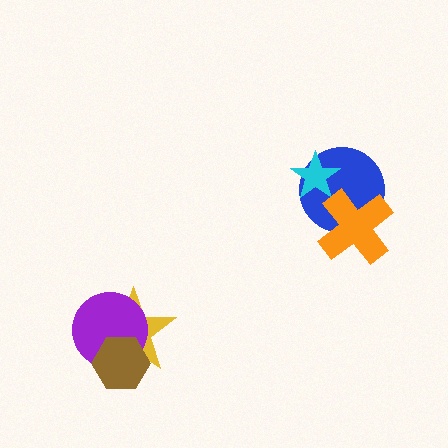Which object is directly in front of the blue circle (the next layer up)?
The cyan star is directly in front of the blue circle.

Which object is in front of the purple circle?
The brown hexagon is in front of the purple circle.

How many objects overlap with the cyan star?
1 object overlaps with the cyan star.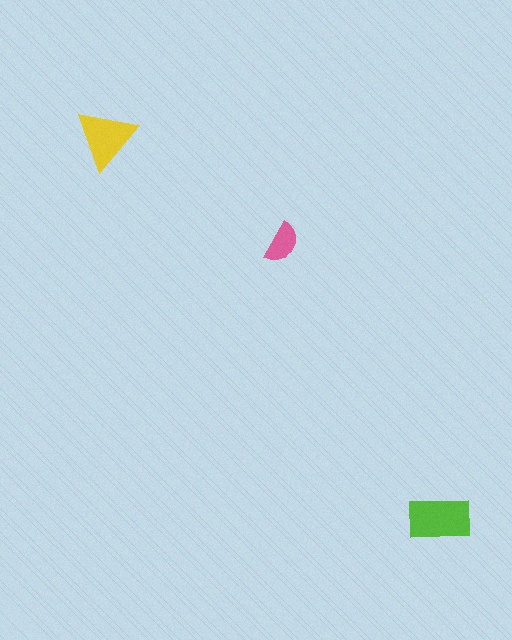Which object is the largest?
The lime rectangle.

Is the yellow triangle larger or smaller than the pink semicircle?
Larger.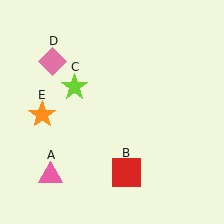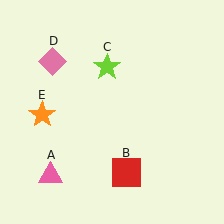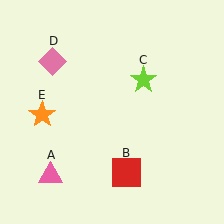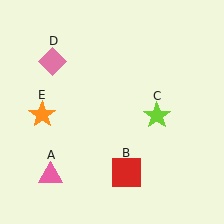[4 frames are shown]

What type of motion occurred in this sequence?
The lime star (object C) rotated clockwise around the center of the scene.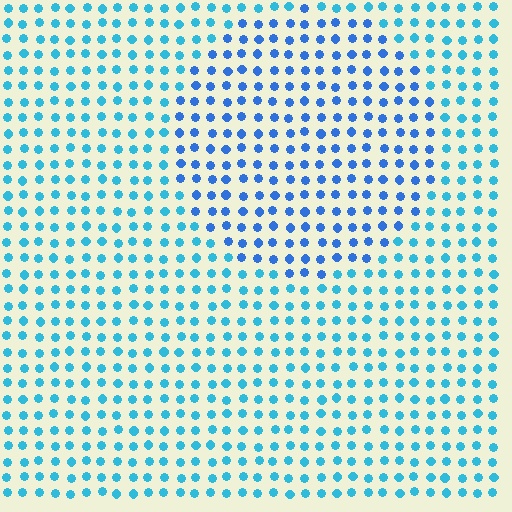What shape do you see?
I see a circle.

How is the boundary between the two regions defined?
The boundary is defined purely by a slight shift in hue (about 26 degrees). Spacing, size, and orientation are identical on both sides.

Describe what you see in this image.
The image is filled with small cyan elements in a uniform arrangement. A circle-shaped region is visible where the elements are tinted to a slightly different hue, forming a subtle color boundary.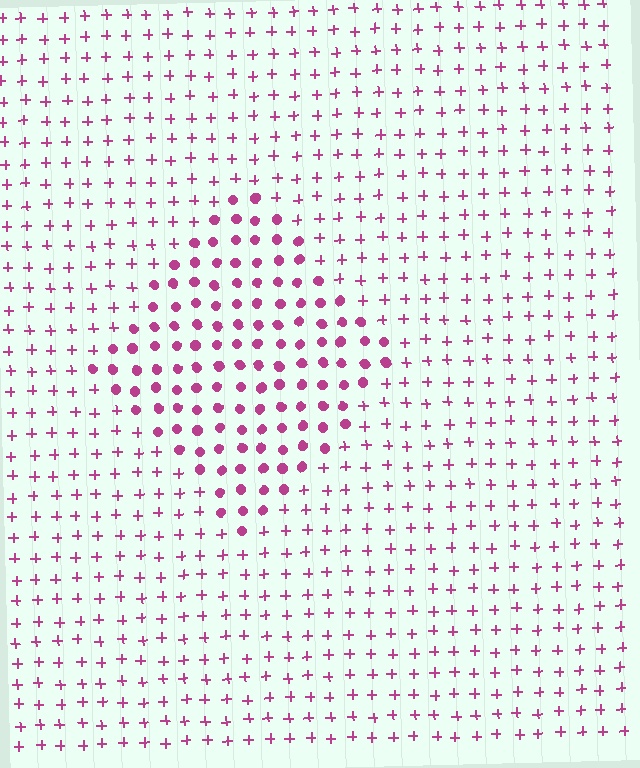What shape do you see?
I see a diamond.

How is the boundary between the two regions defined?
The boundary is defined by a change in element shape: circles inside vs. plus signs outside. All elements share the same color and spacing.